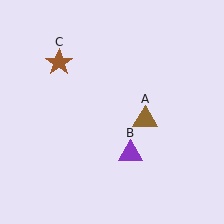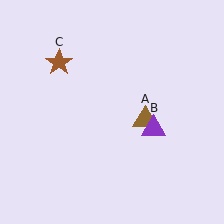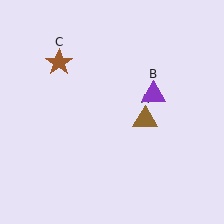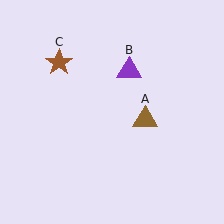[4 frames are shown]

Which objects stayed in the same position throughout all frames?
Brown triangle (object A) and brown star (object C) remained stationary.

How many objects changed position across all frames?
1 object changed position: purple triangle (object B).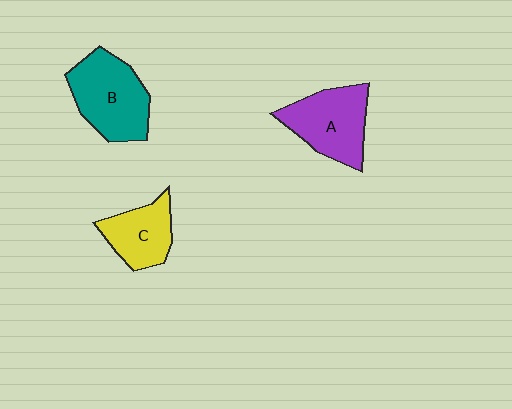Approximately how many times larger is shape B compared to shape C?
Approximately 1.5 times.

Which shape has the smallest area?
Shape C (yellow).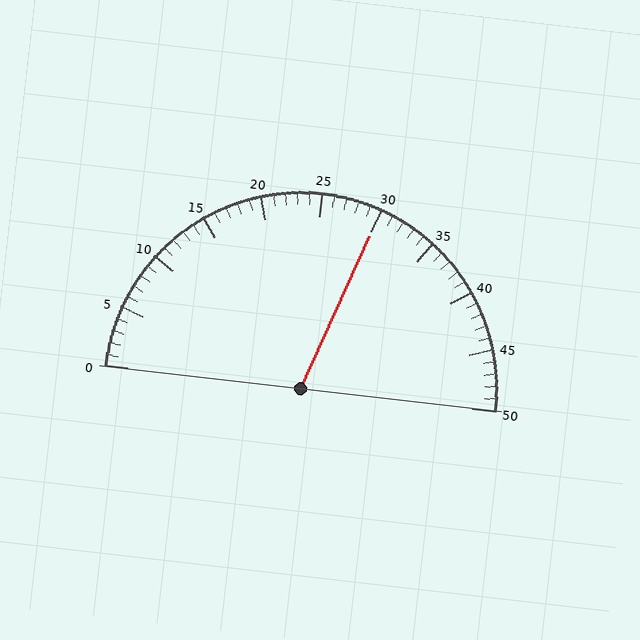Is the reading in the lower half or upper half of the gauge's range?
The reading is in the upper half of the range (0 to 50).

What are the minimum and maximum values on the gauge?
The gauge ranges from 0 to 50.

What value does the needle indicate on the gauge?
The needle indicates approximately 30.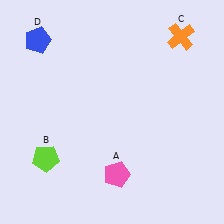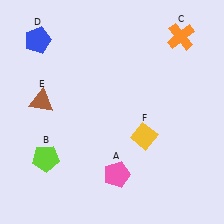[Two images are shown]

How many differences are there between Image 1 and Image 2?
There are 2 differences between the two images.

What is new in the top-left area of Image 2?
A brown triangle (E) was added in the top-left area of Image 2.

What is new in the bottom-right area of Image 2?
A yellow diamond (F) was added in the bottom-right area of Image 2.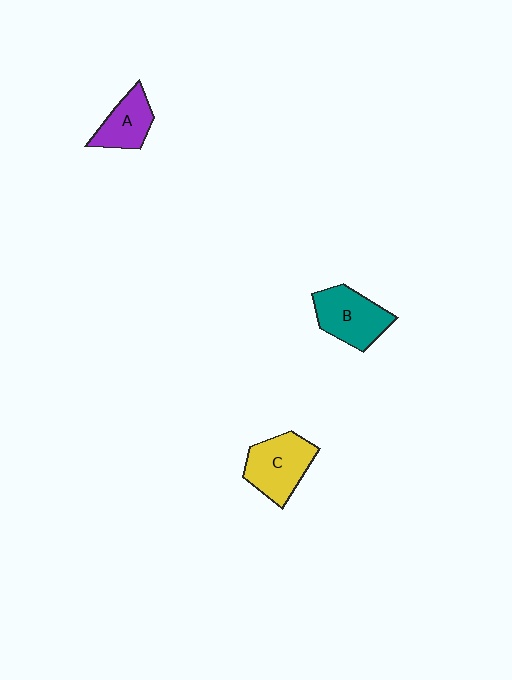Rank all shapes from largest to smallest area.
From largest to smallest: C (yellow), B (teal), A (purple).